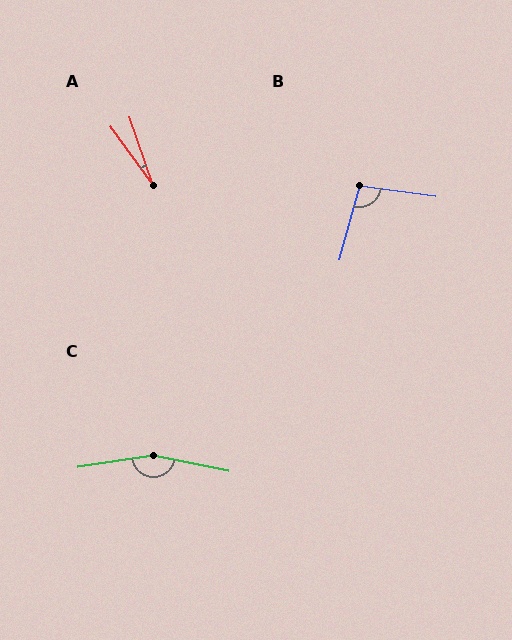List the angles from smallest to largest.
A (17°), B (98°), C (160°).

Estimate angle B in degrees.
Approximately 98 degrees.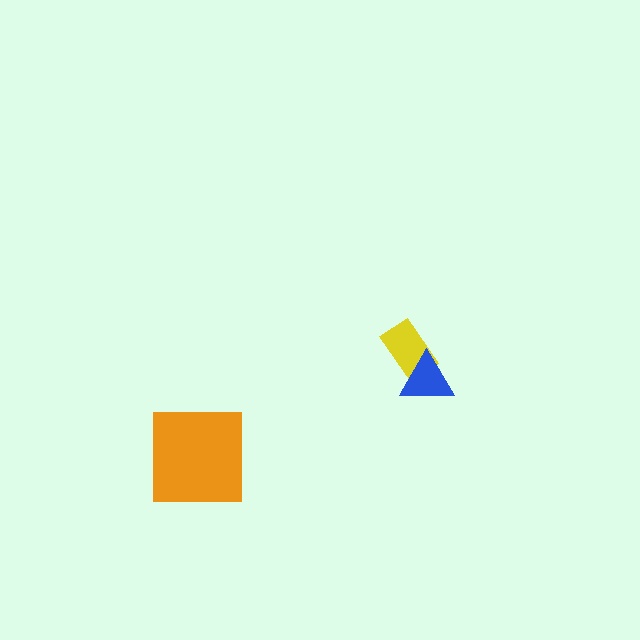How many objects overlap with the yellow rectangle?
1 object overlaps with the yellow rectangle.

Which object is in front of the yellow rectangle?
The blue triangle is in front of the yellow rectangle.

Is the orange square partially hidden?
No, no other shape covers it.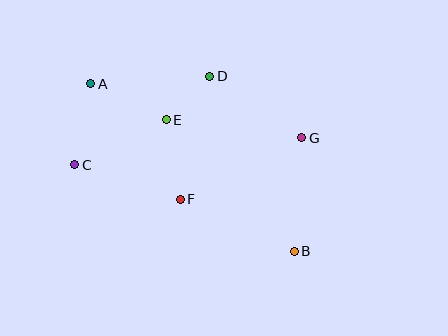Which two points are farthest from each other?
Points A and B are farthest from each other.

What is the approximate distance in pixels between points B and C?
The distance between B and C is approximately 236 pixels.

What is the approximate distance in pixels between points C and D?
The distance between C and D is approximately 161 pixels.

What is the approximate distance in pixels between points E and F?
The distance between E and F is approximately 81 pixels.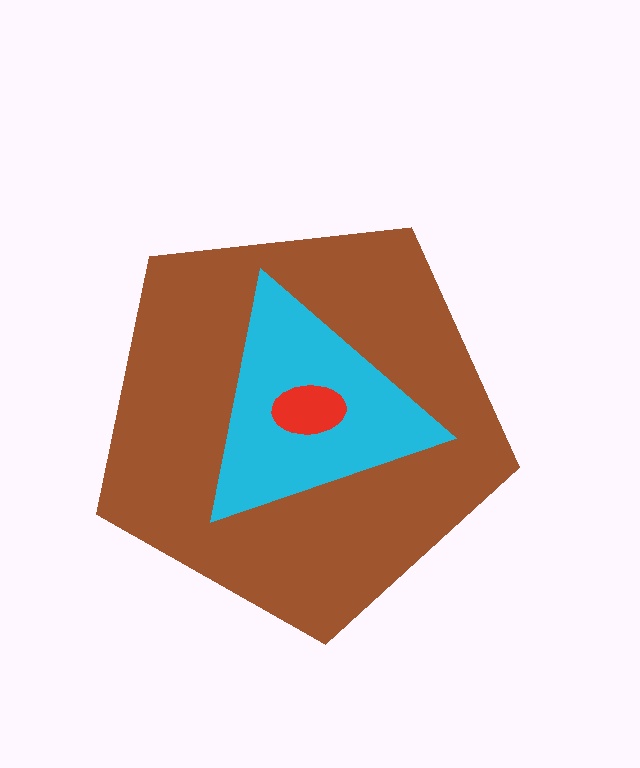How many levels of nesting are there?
3.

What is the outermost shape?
The brown pentagon.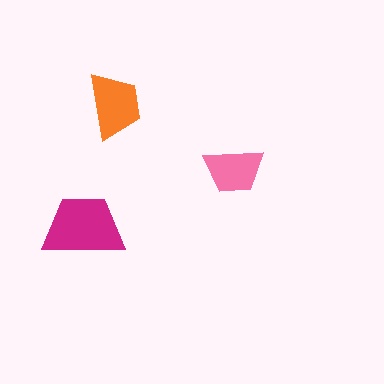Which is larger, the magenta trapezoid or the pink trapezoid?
The magenta one.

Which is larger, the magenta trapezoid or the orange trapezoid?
The magenta one.